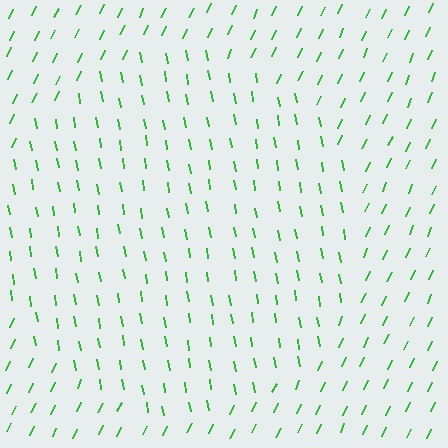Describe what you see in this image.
The image is filled with small green line segments. A circle region in the image has lines oriented differently from the surrounding lines, creating a visible texture boundary.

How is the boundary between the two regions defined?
The boundary is defined purely by a change in line orientation (approximately 34 degrees difference). All lines are the same color and thickness.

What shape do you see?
I see a circle.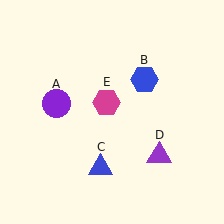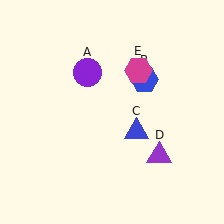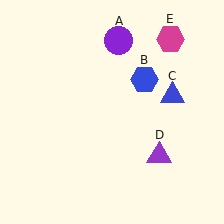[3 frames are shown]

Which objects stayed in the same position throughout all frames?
Blue hexagon (object B) and purple triangle (object D) remained stationary.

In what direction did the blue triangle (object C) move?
The blue triangle (object C) moved up and to the right.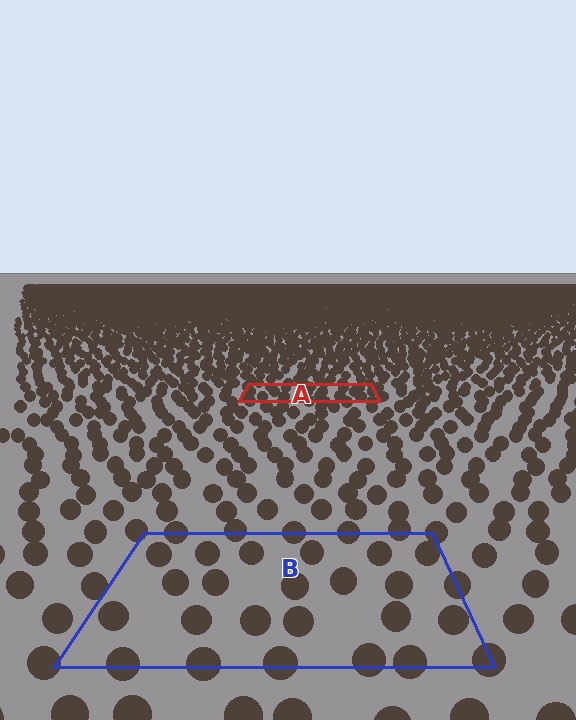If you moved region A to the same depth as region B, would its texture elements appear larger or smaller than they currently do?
They would appear larger. At a closer depth, the same texture elements are projected at a bigger on-screen size.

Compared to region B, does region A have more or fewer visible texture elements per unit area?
Region A has more texture elements per unit area — they are packed more densely because it is farther away.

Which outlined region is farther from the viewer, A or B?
Region A is farther from the viewer — the texture elements inside it appear smaller and more densely packed.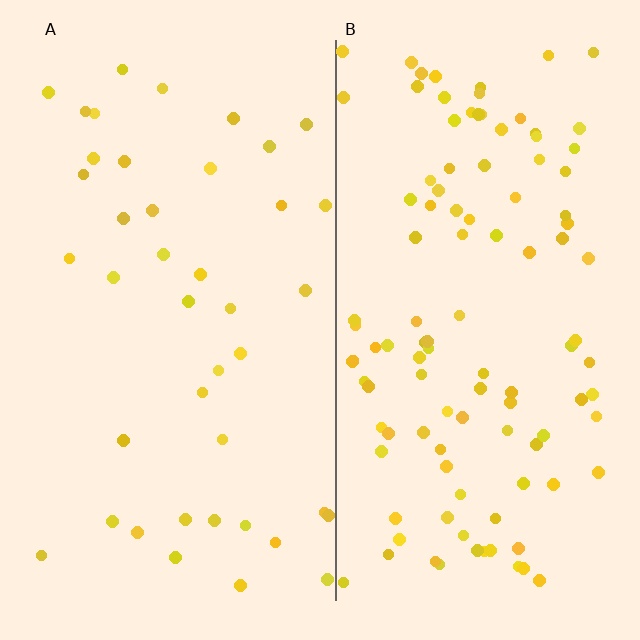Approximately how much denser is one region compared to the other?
Approximately 2.7× — region B over region A.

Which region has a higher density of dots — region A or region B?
B (the right).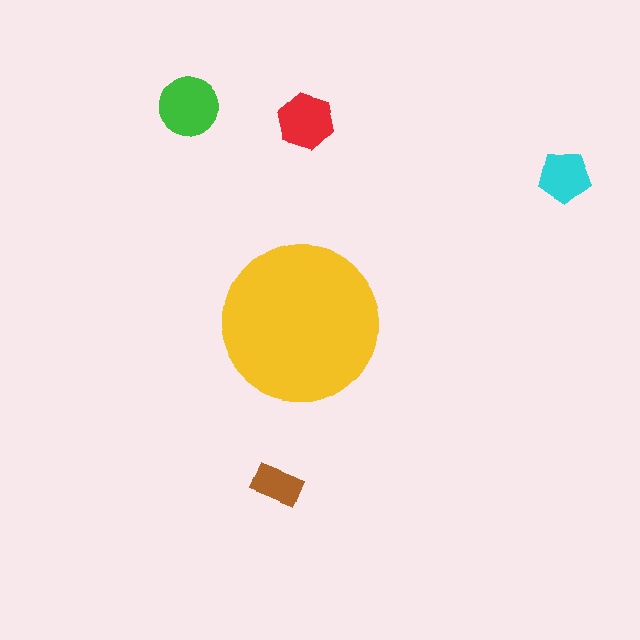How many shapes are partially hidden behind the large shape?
0 shapes are partially hidden.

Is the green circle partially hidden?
No, the green circle is fully visible.